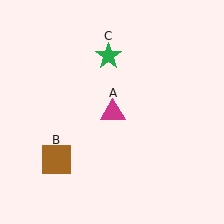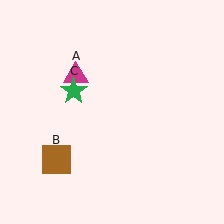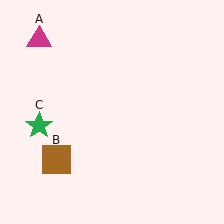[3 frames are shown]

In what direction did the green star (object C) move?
The green star (object C) moved down and to the left.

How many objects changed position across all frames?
2 objects changed position: magenta triangle (object A), green star (object C).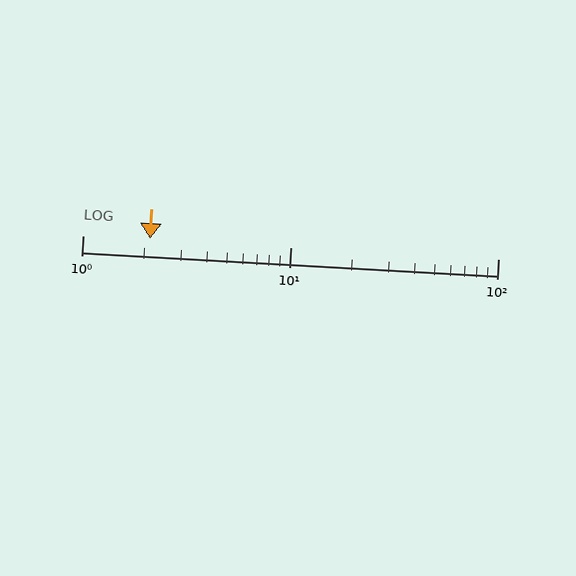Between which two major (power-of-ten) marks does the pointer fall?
The pointer is between 1 and 10.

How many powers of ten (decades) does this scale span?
The scale spans 2 decades, from 1 to 100.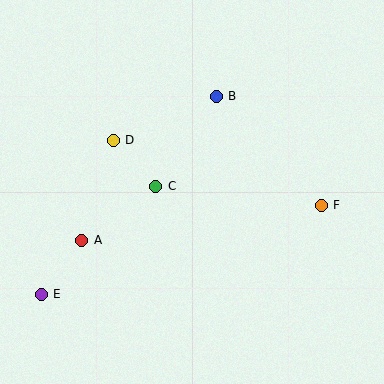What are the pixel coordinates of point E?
Point E is at (41, 294).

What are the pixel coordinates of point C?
Point C is at (156, 186).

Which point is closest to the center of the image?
Point C at (156, 186) is closest to the center.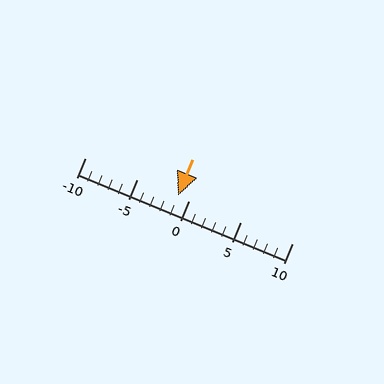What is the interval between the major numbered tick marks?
The major tick marks are spaced 5 units apart.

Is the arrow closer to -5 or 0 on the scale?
The arrow is closer to 0.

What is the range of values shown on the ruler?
The ruler shows values from -10 to 10.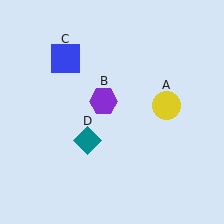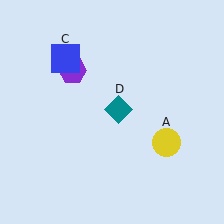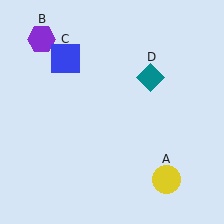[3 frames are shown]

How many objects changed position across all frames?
3 objects changed position: yellow circle (object A), purple hexagon (object B), teal diamond (object D).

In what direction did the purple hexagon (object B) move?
The purple hexagon (object B) moved up and to the left.